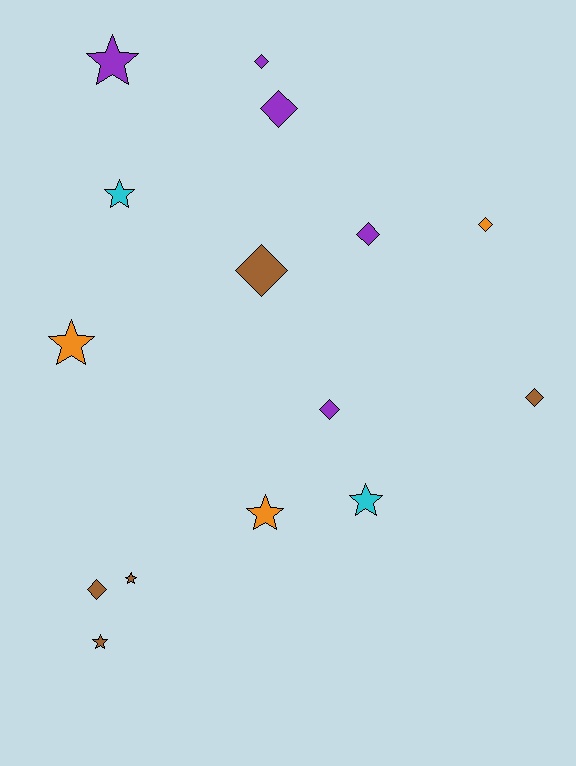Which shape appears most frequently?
Diamond, with 8 objects.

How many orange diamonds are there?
There is 1 orange diamond.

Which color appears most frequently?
Purple, with 5 objects.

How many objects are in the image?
There are 15 objects.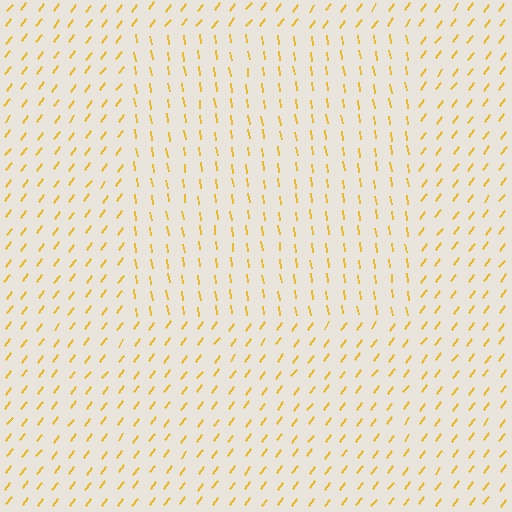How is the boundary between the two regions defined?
The boundary is defined purely by a change in line orientation (approximately 45 degrees difference). All lines are the same color and thickness.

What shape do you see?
I see a rectangle.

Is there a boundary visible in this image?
Yes, there is a texture boundary formed by a change in line orientation.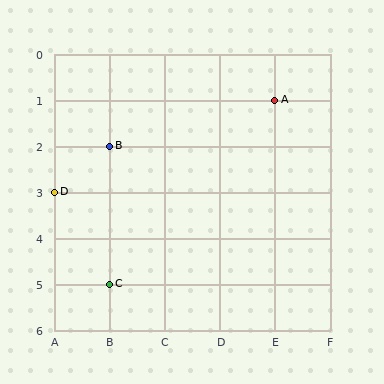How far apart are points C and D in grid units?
Points C and D are 1 column and 2 rows apart (about 2.2 grid units diagonally).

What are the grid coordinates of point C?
Point C is at grid coordinates (B, 5).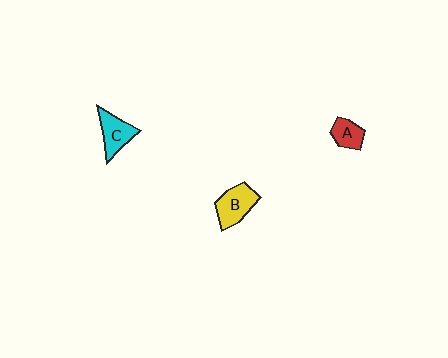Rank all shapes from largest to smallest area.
From largest to smallest: B (yellow), C (cyan), A (red).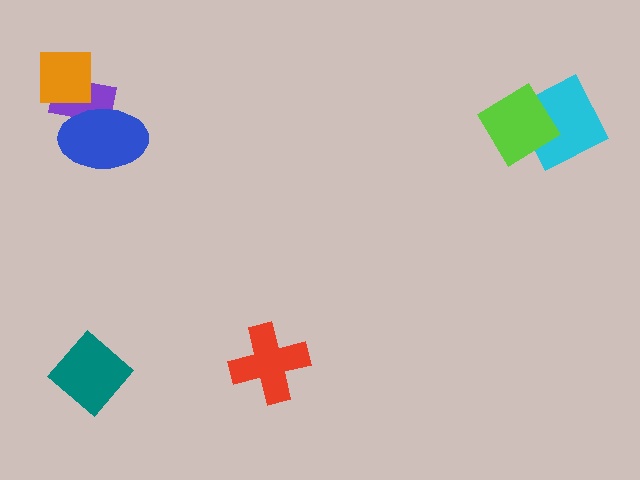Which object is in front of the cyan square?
The lime diamond is in front of the cyan square.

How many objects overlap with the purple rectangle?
2 objects overlap with the purple rectangle.